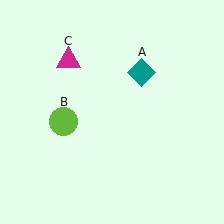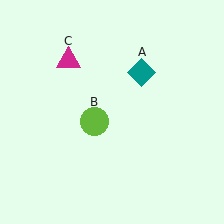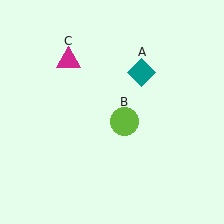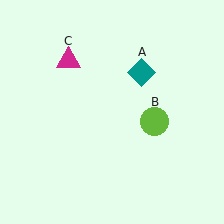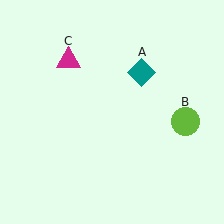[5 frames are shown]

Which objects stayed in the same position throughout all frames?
Teal diamond (object A) and magenta triangle (object C) remained stationary.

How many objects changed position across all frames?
1 object changed position: lime circle (object B).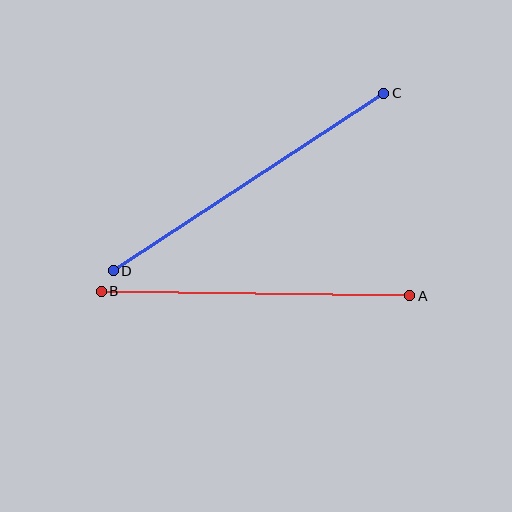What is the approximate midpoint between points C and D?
The midpoint is at approximately (249, 182) pixels.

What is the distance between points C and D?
The distance is approximately 324 pixels.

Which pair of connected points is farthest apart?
Points C and D are farthest apart.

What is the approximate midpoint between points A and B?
The midpoint is at approximately (255, 293) pixels.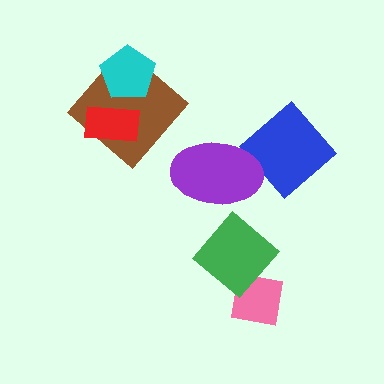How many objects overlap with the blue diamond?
0 objects overlap with the blue diamond.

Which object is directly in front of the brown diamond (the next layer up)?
The red rectangle is directly in front of the brown diamond.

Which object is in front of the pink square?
The green diamond is in front of the pink square.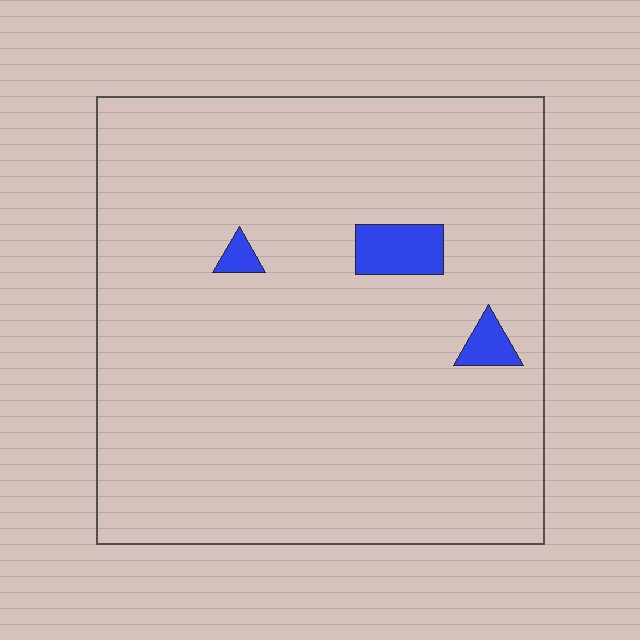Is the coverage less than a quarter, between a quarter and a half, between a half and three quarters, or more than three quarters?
Less than a quarter.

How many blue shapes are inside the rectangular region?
3.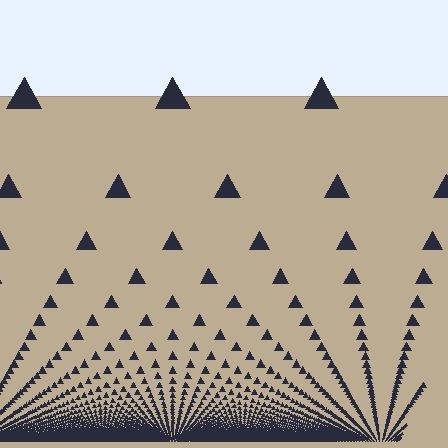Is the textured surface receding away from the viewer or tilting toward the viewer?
The surface appears to tilt toward the viewer. Texture elements get larger and sparser toward the top.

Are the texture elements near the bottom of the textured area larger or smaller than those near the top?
Smaller. The gradient is inverted — elements near the bottom are smaller and denser.